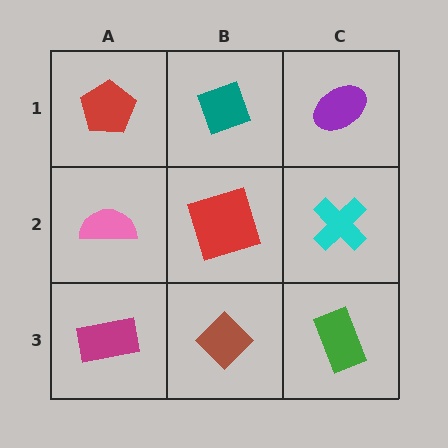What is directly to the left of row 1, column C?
A teal diamond.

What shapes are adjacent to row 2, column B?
A teal diamond (row 1, column B), a brown diamond (row 3, column B), a pink semicircle (row 2, column A), a cyan cross (row 2, column C).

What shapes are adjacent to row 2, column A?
A red pentagon (row 1, column A), a magenta rectangle (row 3, column A), a red square (row 2, column B).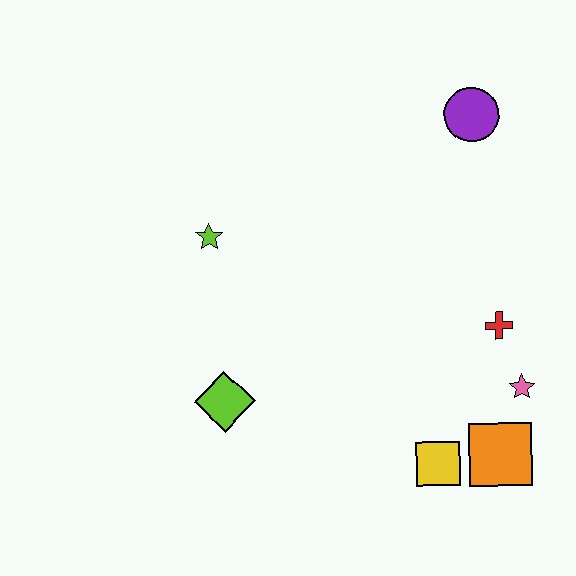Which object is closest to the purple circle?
The red cross is closest to the purple circle.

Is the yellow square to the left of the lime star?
No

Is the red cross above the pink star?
Yes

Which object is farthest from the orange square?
The lime star is farthest from the orange square.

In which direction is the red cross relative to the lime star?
The red cross is to the right of the lime star.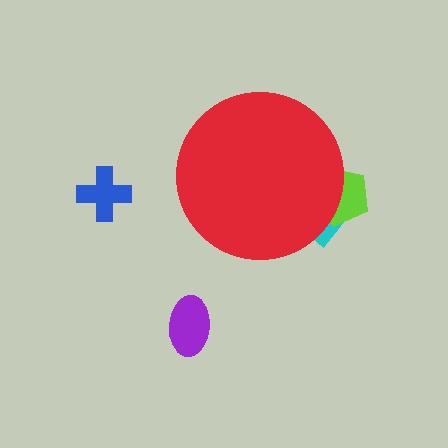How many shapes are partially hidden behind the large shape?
2 shapes are partially hidden.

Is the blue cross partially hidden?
No, the blue cross is fully visible.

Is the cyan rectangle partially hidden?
Yes, the cyan rectangle is partially hidden behind the red circle.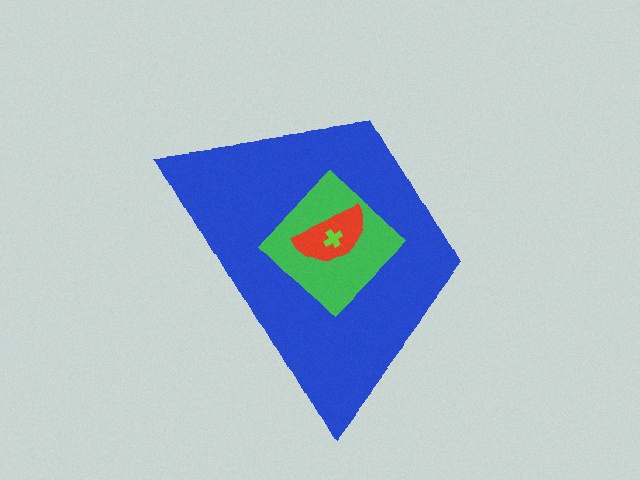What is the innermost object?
The lime cross.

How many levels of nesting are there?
4.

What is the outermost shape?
The blue trapezoid.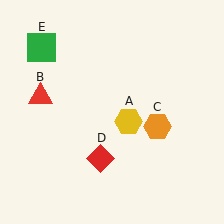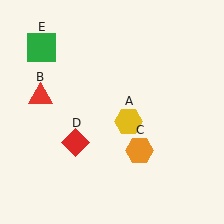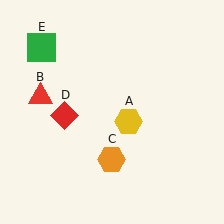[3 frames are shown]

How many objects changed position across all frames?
2 objects changed position: orange hexagon (object C), red diamond (object D).